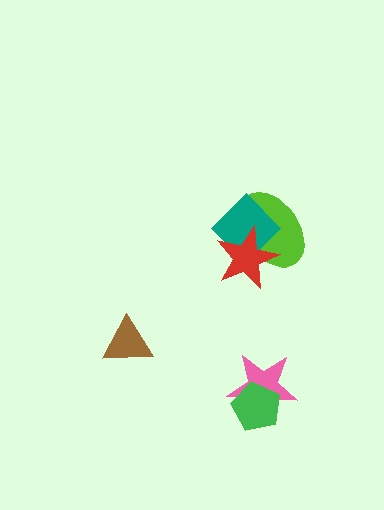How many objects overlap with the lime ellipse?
2 objects overlap with the lime ellipse.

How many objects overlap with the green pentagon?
1 object overlaps with the green pentagon.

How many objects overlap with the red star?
2 objects overlap with the red star.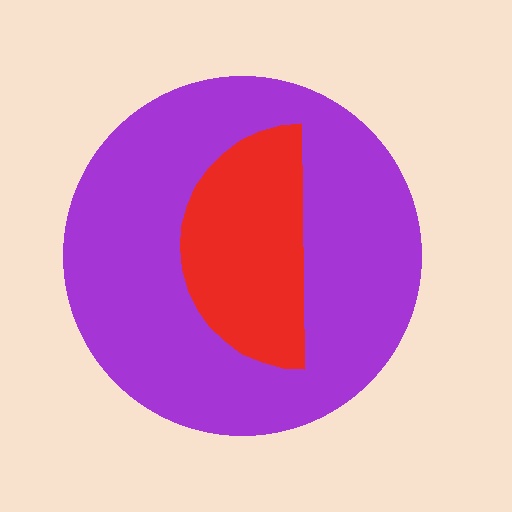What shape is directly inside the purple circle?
The red semicircle.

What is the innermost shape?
The red semicircle.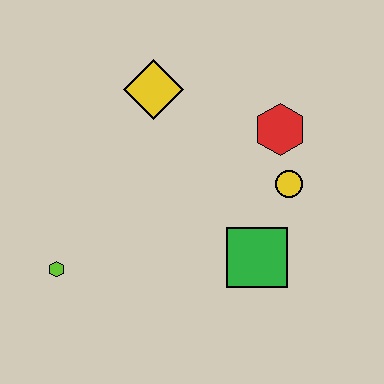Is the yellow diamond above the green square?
Yes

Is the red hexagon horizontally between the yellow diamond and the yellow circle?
Yes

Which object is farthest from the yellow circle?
The lime hexagon is farthest from the yellow circle.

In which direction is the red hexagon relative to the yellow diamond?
The red hexagon is to the right of the yellow diamond.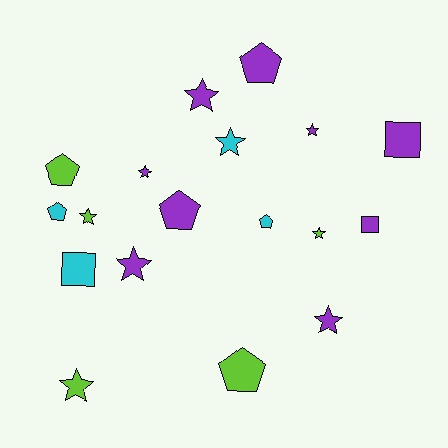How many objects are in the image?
There are 18 objects.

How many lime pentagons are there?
There are 2 lime pentagons.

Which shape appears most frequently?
Star, with 9 objects.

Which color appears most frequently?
Purple, with 9 objects.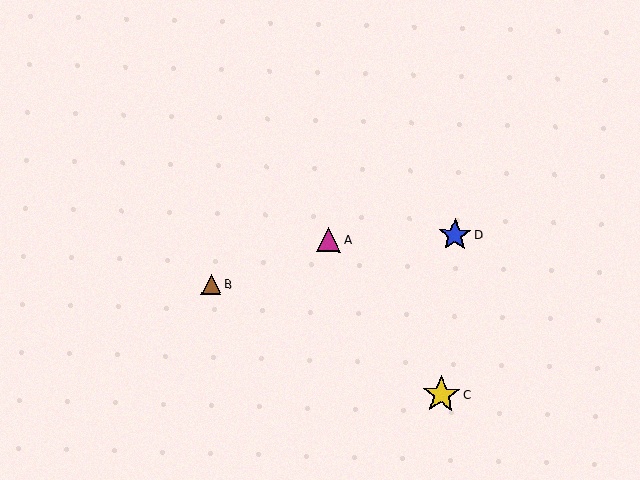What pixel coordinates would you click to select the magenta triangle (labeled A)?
Click at (329, 240) to select the magenta triangle A.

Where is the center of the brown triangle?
The center of the brown triangle is at (211, 284).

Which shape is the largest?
The yellow star (labeled C) is the largest.